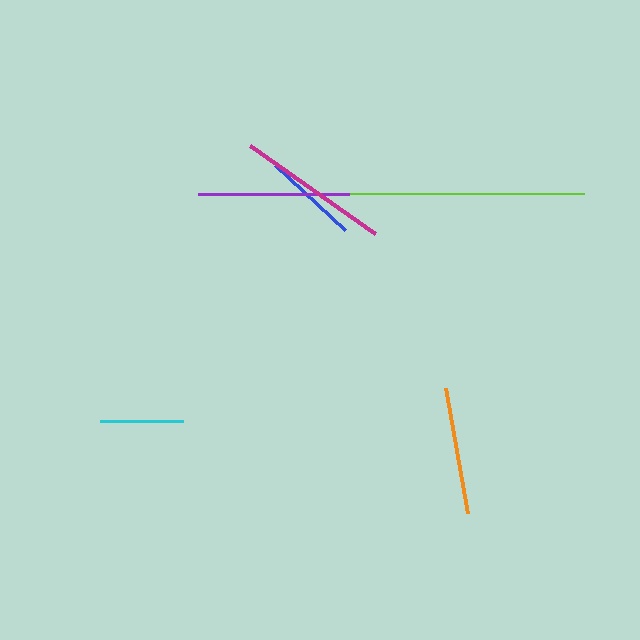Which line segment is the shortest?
The cyan line is the shortest at approximately 82 pixels.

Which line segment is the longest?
The lime line is the longest at approximately 246 pixels.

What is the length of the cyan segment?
The cyan segment is approximately 82 pixels long.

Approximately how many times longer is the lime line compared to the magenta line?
The lime line is approximately 1.6 times the length of the magenta line.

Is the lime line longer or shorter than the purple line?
The lime line is longer than the purple line.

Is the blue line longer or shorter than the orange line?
The orange line is longer than the blue line.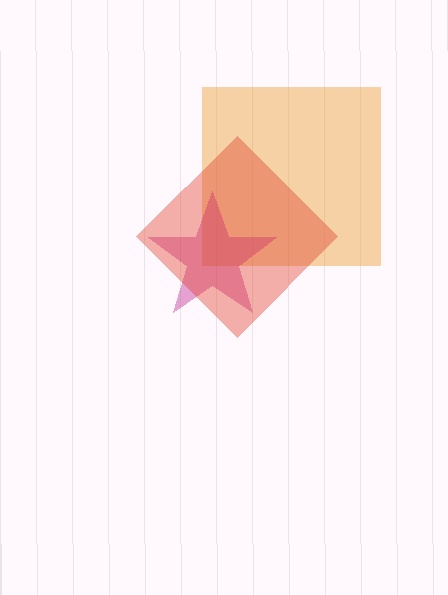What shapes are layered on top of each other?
The layered shapes are: an orange square, a magenta star, a red diamond.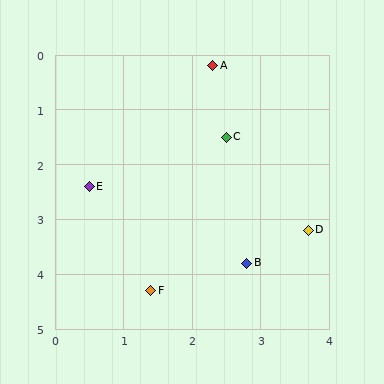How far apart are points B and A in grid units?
Points B and A are about 3.6 grid units apart.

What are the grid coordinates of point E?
Point E is at approximately (0.5, 2.4).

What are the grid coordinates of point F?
Point F is at approximately (1.4, 4.3).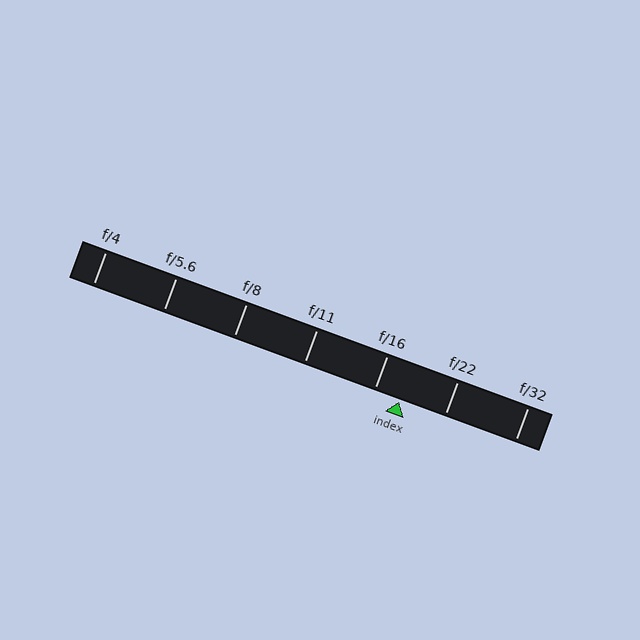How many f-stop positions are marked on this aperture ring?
There are 7 f-stop positions marked.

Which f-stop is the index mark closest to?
The index mark is closest to f/16.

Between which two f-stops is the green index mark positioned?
The index mark is between f/16 and f/22.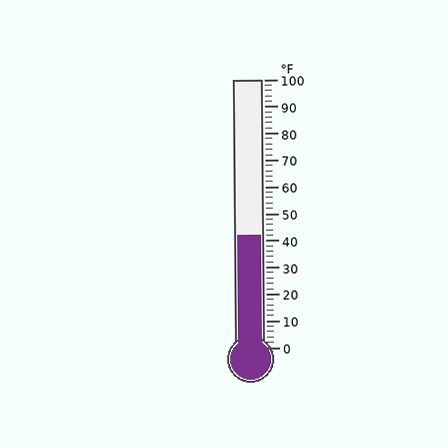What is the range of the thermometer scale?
The thermometer scale ranges from 0°F to 100°F.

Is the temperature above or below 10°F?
The temperature is above 10°F.